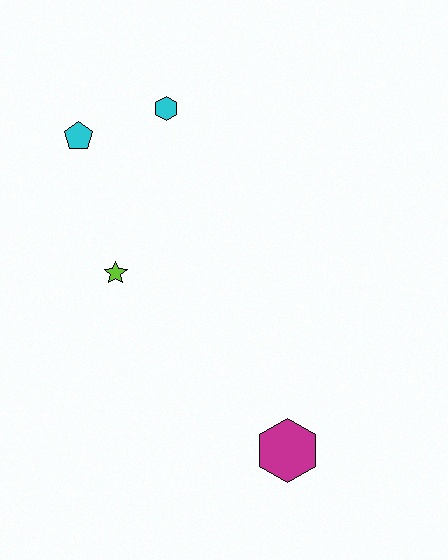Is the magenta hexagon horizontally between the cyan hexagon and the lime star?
No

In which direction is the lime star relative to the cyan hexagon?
The lime star is below the cyan hexagon.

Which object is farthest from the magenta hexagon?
The cyan pentagon is farthest from the magenta hexagon.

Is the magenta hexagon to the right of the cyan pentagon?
Yes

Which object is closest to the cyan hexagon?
The cyan pentagon is closest to the cyan hexagon.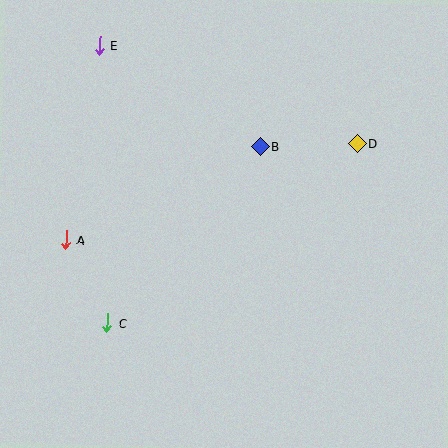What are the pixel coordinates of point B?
Point B is at (260, 147).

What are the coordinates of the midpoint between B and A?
The midpoint between B and A is at (163, 193).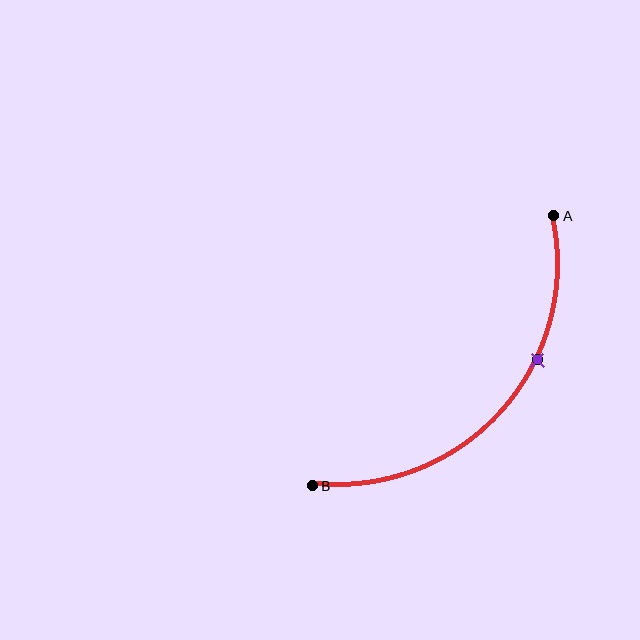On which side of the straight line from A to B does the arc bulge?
The arc bulges below and to the right of the straight line connecting A and B.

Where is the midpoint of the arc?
The arc midpoint is the point on the curve farthest from the straight line joining A and B. It sits below and to the right of that line.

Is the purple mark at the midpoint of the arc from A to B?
No. The purple mark lies on the arc but is closer to endpoint A. The arc midpoint would be at the point on the curve equidistant along the arc from both A and B.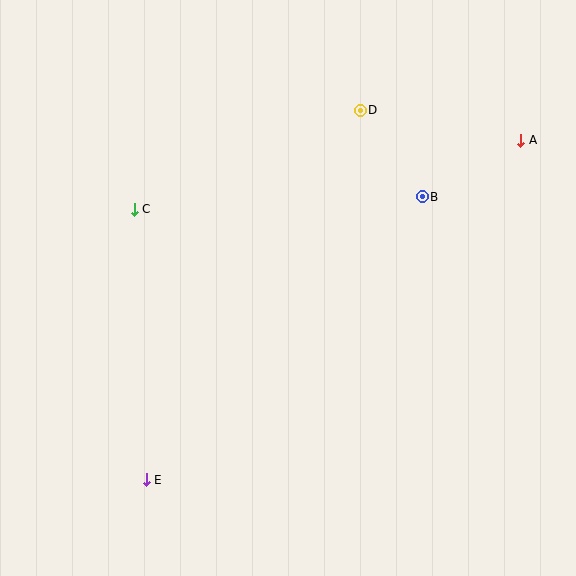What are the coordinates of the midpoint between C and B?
The midpoint between C and B is at (278, 203).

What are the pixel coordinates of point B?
Point B is at (422, 197).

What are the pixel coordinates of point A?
Point A is at (521, 141).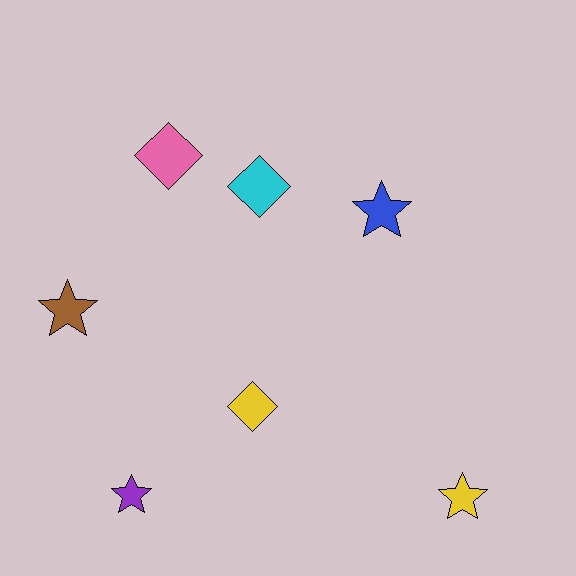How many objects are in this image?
There are 7 objects.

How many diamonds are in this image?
There are 3 diamonds.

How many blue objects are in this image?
There is 1 blue object.